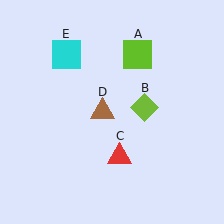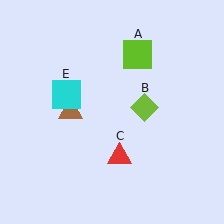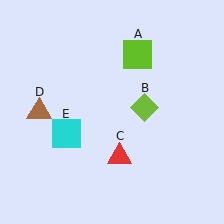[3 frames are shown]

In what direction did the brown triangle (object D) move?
The brown triangle (object D) moved left.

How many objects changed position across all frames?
2 objects changed position: brown triangle (object D), cyan square (object E).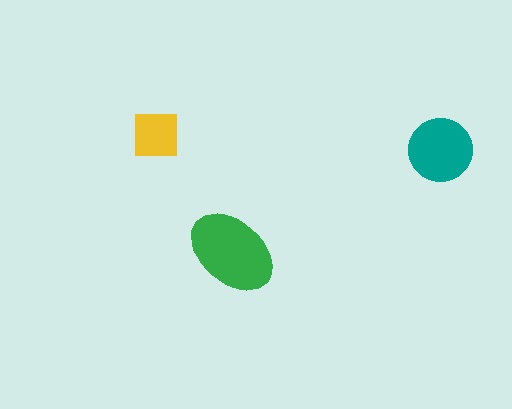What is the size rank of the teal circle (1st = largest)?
2nd.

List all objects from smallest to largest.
The yellow square, the teal circle, the green ellipse.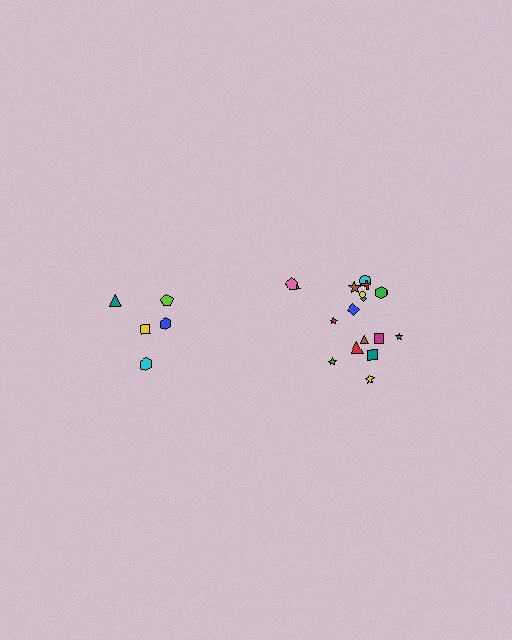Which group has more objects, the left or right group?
The right group.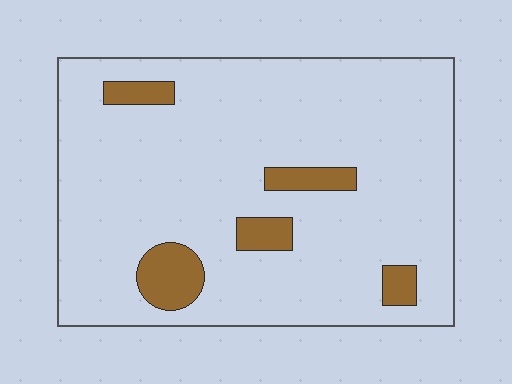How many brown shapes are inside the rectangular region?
5.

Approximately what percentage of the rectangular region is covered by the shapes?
Approximately 10%.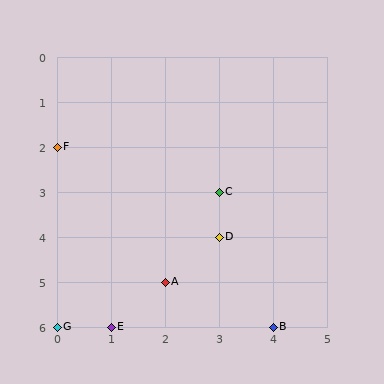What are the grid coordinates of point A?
Point A is at grid coordinates (2, 5).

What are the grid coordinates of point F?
Point F is at grid coordinates (0, 2).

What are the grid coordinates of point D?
Point D is at grid coordinates (3, 4).